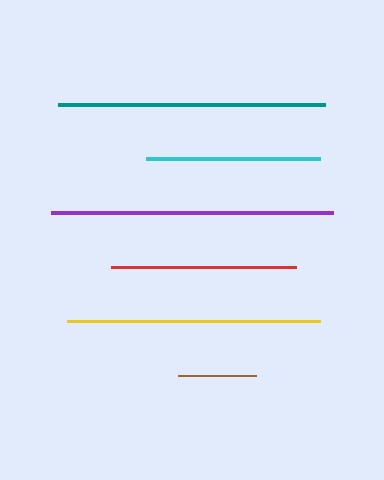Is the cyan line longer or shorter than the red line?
The red line is longer than the cyan line.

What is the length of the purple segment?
The purple segment is approximately 282 pixels long.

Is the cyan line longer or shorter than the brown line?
The cyan line is longer than the brown line.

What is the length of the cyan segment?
The cyan segment is approximately 173 pixels long.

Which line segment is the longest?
The purple line is the longest at approximately 282 pixels.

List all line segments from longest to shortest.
From longest to shortest: purple, teal, yellow, red, cyan, brown.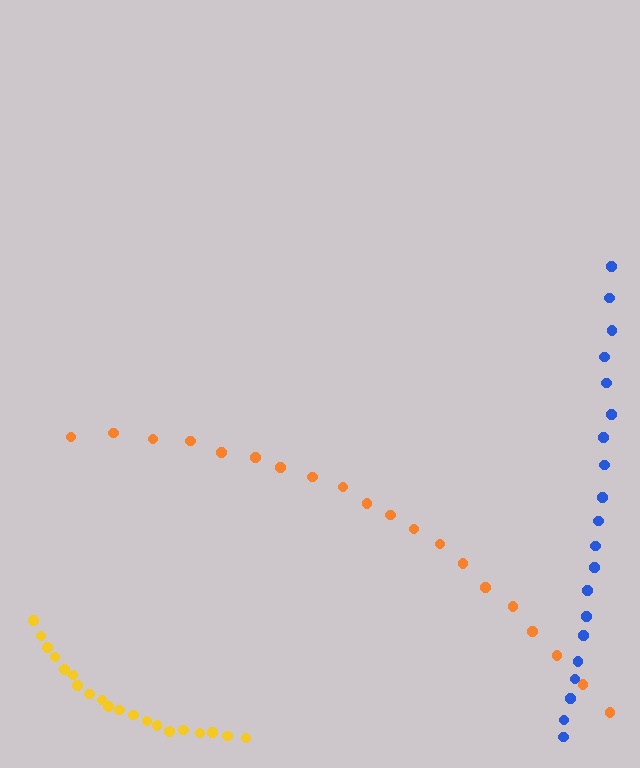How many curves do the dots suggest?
There are 3 distinct paths.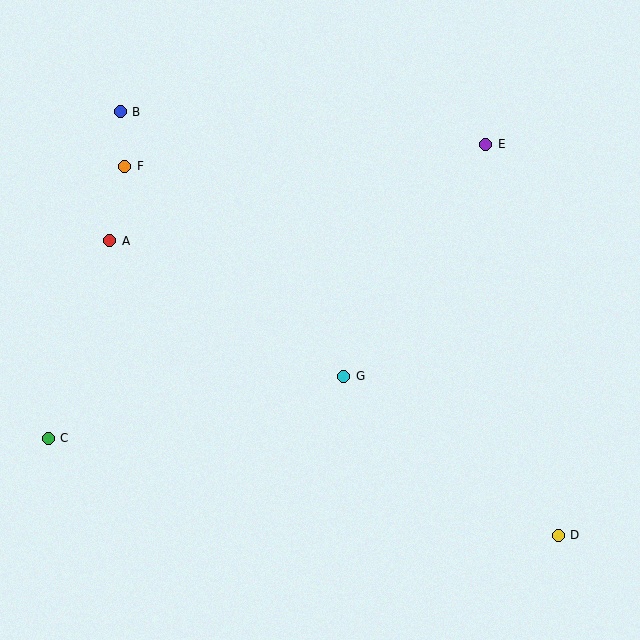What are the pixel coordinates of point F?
Point F is at (125, 166).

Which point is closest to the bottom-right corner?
Point D is closest to the bottom-right corner.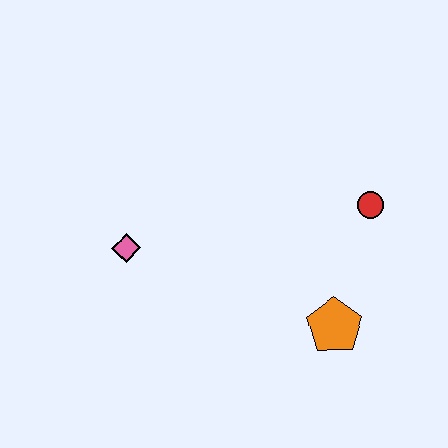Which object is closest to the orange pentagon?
The red circle is closest to the orange pentagon.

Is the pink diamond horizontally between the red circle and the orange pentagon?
No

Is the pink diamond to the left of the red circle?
Yes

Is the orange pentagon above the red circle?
No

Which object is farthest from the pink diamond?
The red circle is farthest from the pink diamond.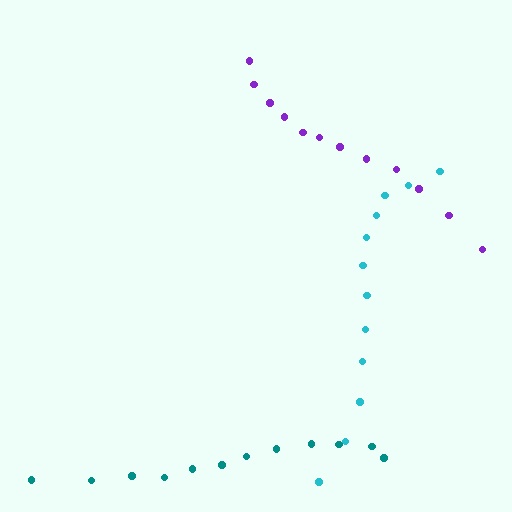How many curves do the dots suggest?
There are 3 distinct paths.